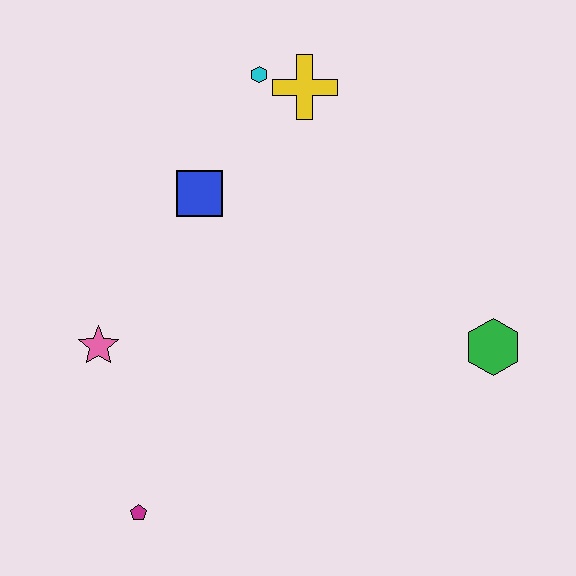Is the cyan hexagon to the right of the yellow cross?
No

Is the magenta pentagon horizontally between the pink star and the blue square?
Yes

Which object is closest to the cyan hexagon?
The yellow cross is closest to the cyan hexagon.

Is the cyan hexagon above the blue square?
Yes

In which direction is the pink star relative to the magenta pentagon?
The pink star is above the magenta pentagon.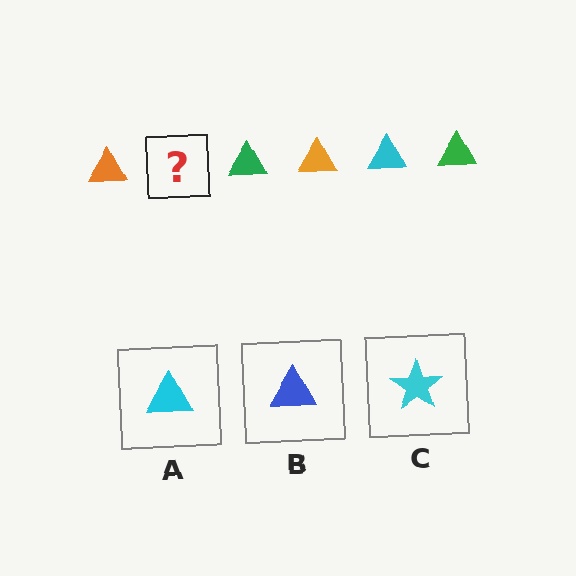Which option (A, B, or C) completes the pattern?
A.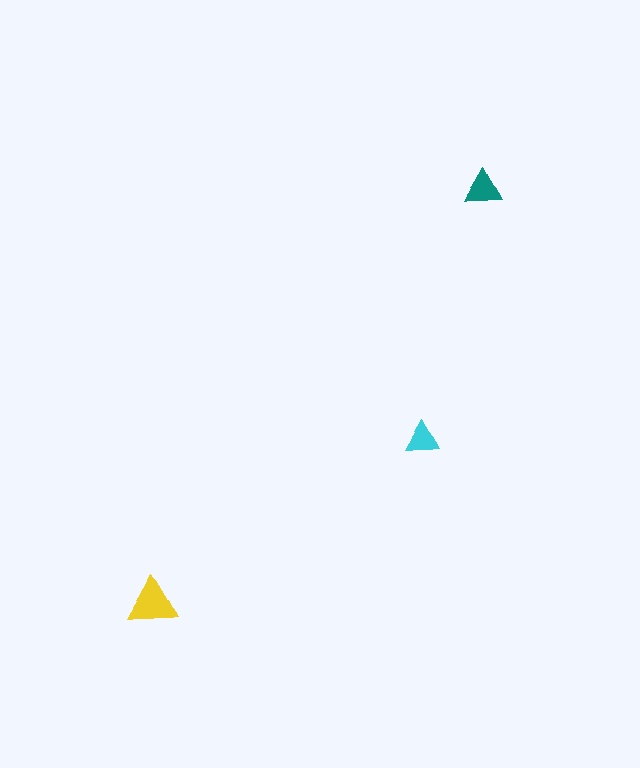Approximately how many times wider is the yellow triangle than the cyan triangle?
About 1.5 times wider.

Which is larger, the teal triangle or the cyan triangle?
The teal one.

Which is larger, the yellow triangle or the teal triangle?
The yellow one.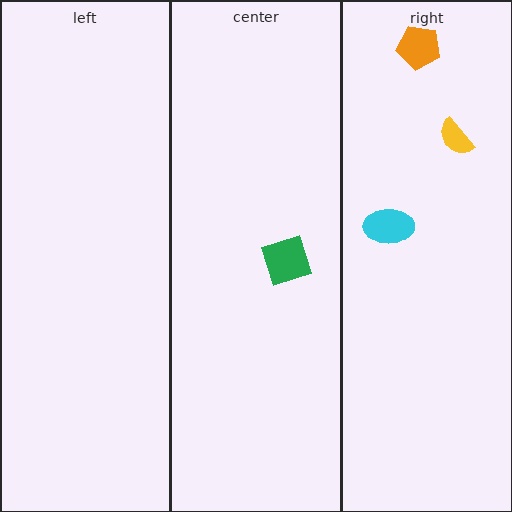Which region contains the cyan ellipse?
The right region.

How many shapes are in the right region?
3.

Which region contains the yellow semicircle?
The right region.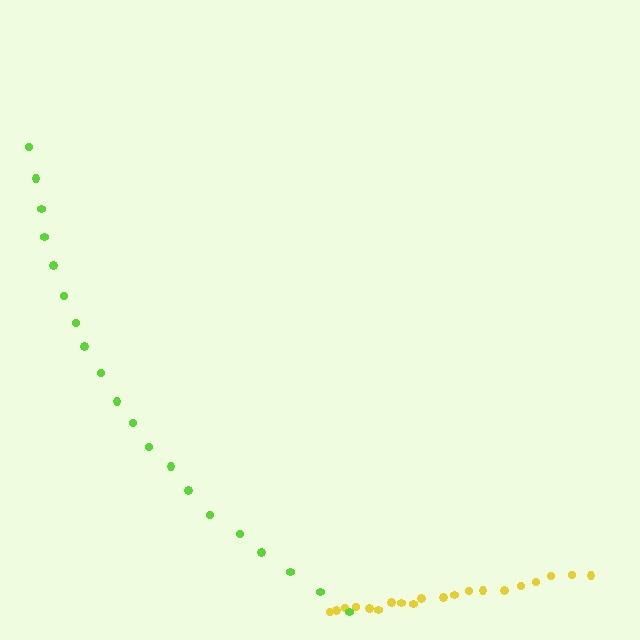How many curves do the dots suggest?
There are 2 distinct paths.